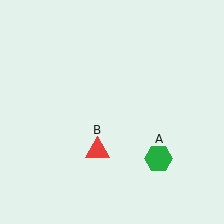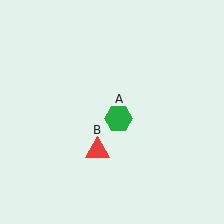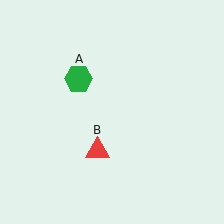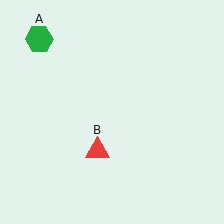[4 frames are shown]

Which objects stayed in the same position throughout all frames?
Red triangle (object B) remained stationary.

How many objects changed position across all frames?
1 object changed position: green hexagon (object A).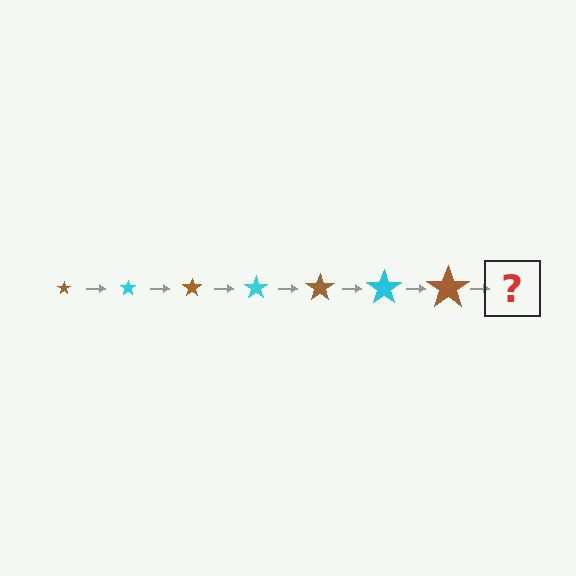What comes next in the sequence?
The next element should be a cyan star, larger than the previous one.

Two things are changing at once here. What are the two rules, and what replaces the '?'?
The two rules are that the star grows larger each step and the color cycles through brown and cyan. The '?' should be a cyan star, larger than the previous one.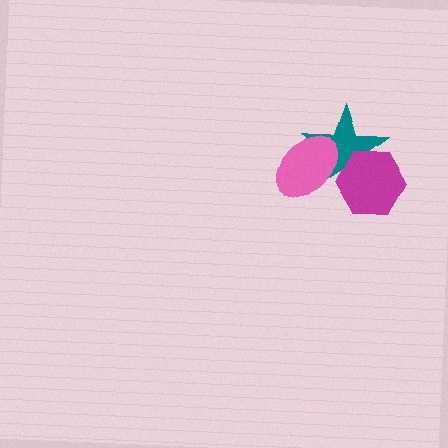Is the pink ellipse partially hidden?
No, no other shape covers it.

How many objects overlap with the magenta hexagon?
1 object overlaps with the magenta hexagon.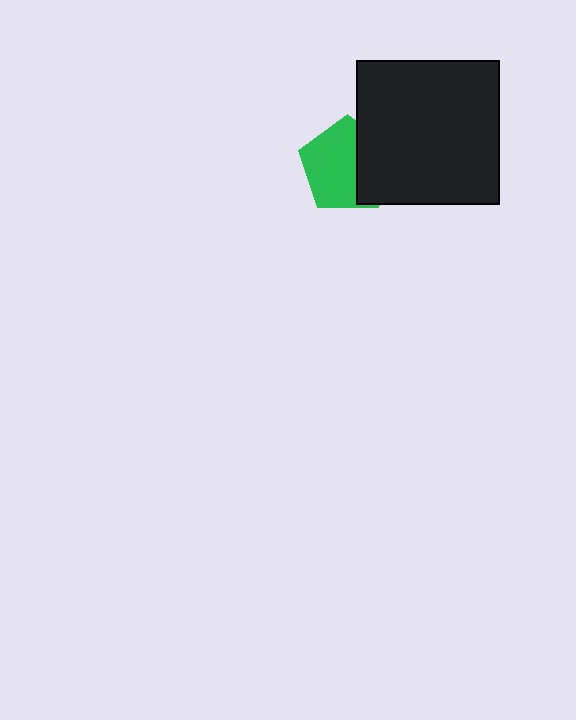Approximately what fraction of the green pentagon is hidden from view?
Roughly 38% of the green pentagon is hidden behind the black square.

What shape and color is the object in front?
The object in front is a black square.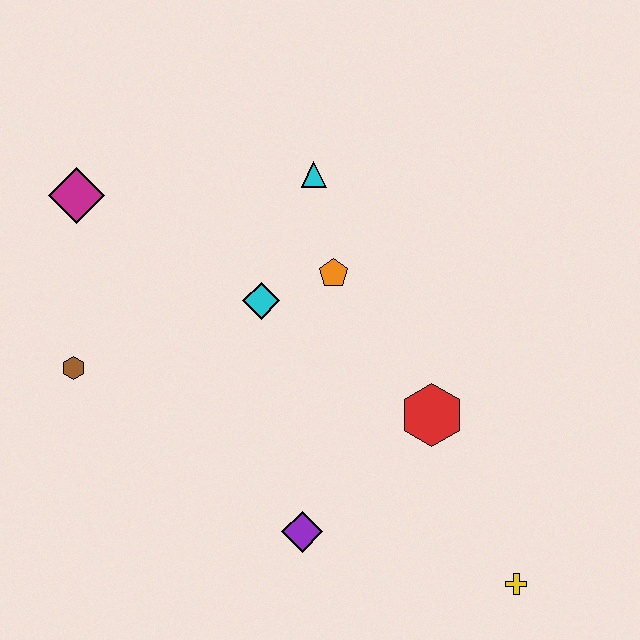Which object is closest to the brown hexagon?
The magenta diamond is closest to the brown hexagon.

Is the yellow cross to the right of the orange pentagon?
Yes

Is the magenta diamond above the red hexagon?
Yes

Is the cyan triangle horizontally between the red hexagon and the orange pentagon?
No